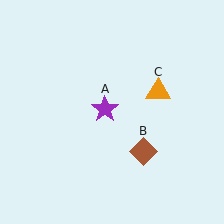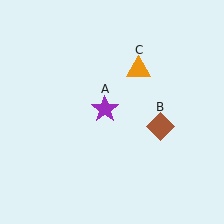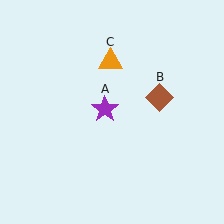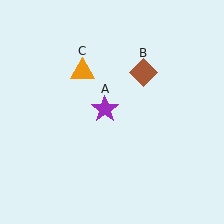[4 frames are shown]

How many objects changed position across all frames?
2 objects changed position: brown diamond (object B), orange triangle (object C).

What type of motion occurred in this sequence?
The brown diamond (object B), orange triangle (object C) rotated counterclockwise around the center of the scene.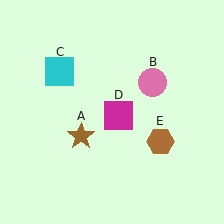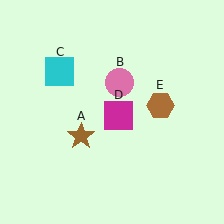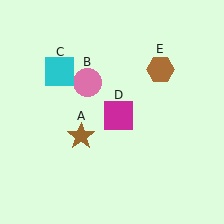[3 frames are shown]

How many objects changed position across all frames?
2 objects changed position: pink circle (object B), brown hexagon (object E).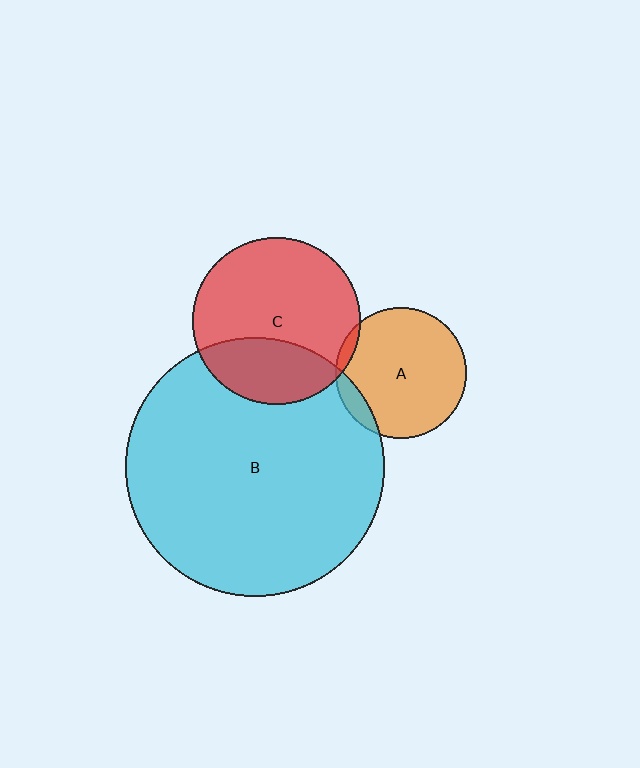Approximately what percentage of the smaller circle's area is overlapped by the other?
Approximately 5%.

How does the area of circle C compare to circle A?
Approximately 1.7 times.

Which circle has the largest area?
Circle B (cyan).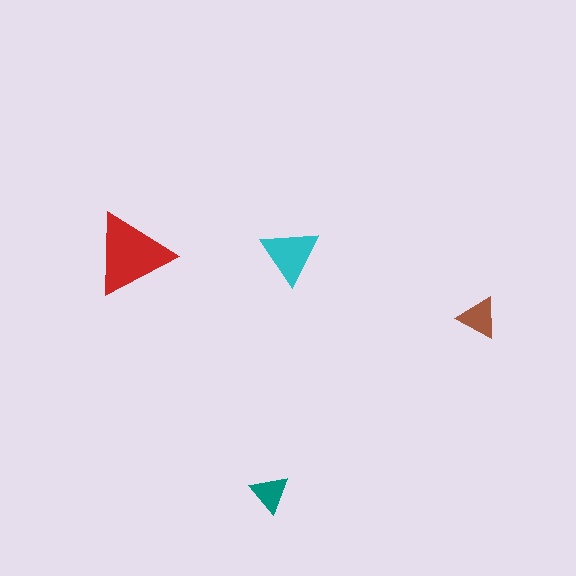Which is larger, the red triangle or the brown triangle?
The red one.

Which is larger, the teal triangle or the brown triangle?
The brown one.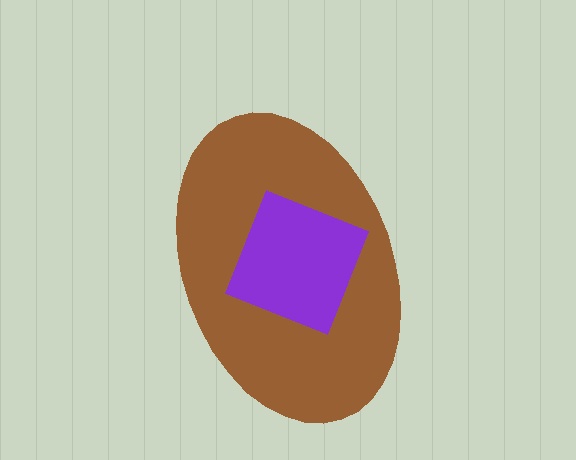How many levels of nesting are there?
2.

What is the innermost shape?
The purple square.